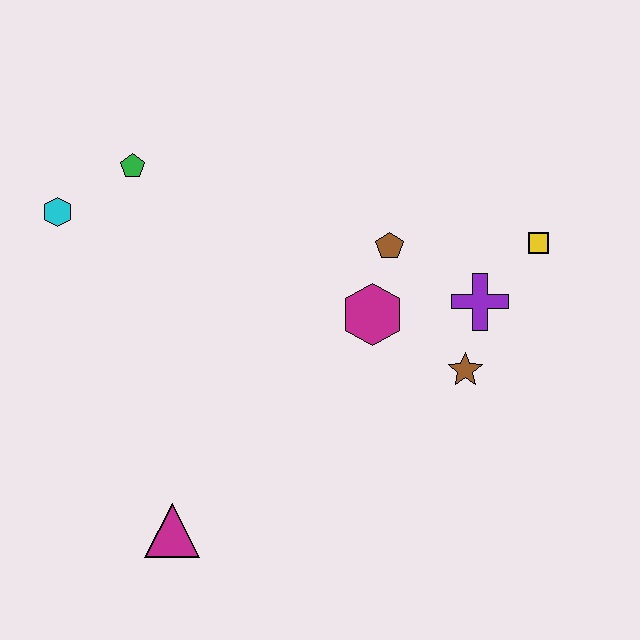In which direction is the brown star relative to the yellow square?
The brown star is below the yellow square.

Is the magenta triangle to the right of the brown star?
No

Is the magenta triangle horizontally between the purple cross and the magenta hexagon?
No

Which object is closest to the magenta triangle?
The magenta hexagon is closest to the magenta triangle.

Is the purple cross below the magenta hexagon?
No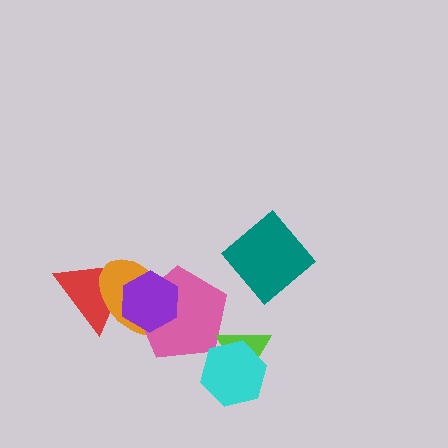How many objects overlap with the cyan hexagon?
1 object overlaps with the cyan hexagon.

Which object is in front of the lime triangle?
The cyan hexagon is in front of the lime triangle.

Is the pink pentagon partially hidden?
Yes, it is partially covered by another shape.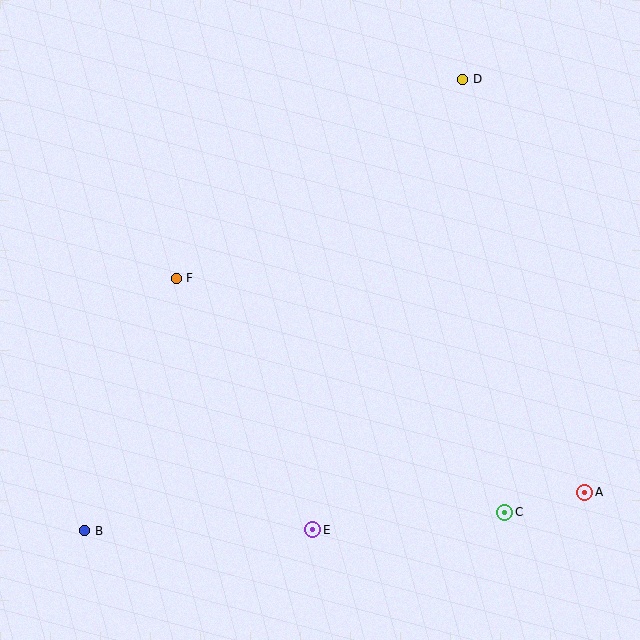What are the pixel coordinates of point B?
Point B is at (85, 531).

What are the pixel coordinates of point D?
Point D is at (463, 79).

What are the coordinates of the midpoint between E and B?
The midpoint between E and B is at (199, 530).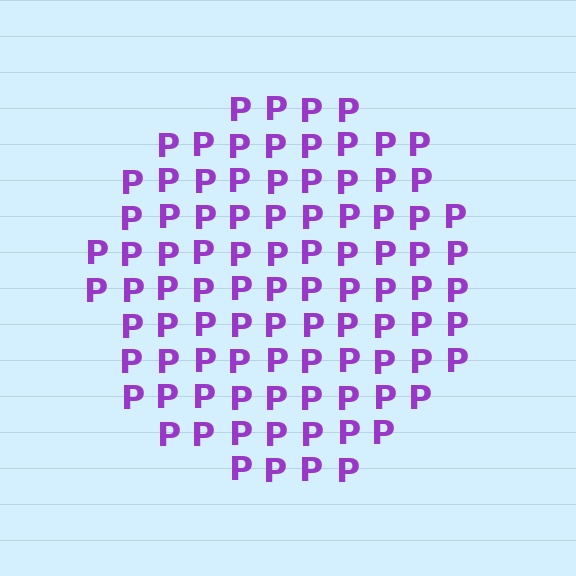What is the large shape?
The large shape is a circle.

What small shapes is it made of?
It is made of small letter P's.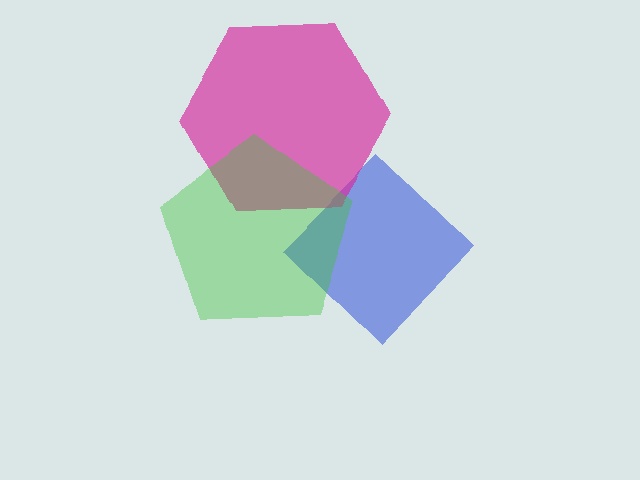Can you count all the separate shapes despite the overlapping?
Yes, there are 3 separate shapes.